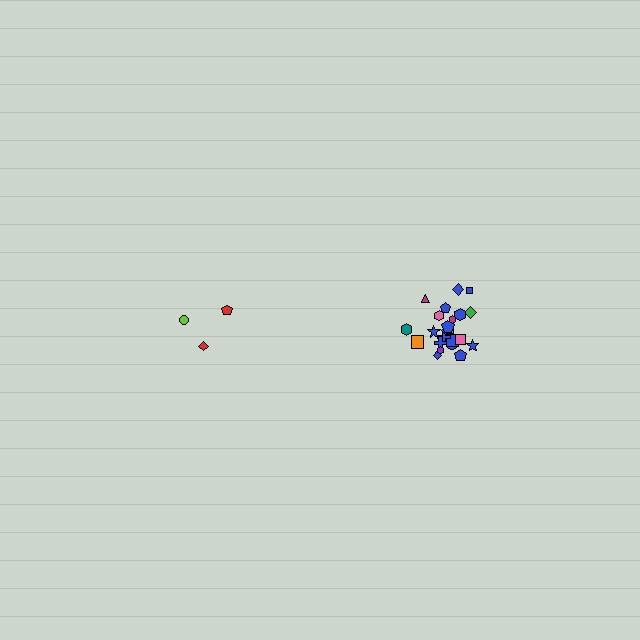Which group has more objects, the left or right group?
The right group.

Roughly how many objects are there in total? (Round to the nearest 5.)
Roughly 30 objects in total.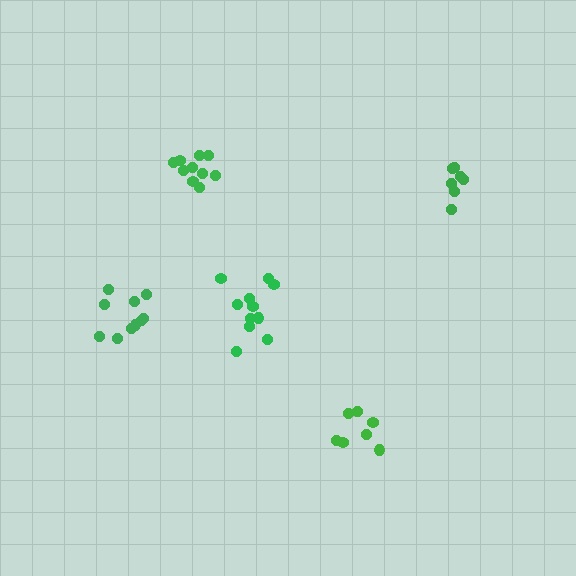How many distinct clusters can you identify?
There are 5 distinct clusters.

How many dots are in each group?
Group 1: 7 dots, Group 2: 7 dots, Group 3: 11 dots, Group 4: 10 dots, Group 5: 10 dots (45 total).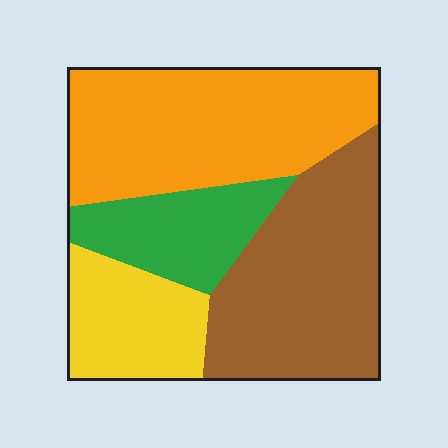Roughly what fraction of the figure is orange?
Orange takes up about three eighths (3/8) of the figure.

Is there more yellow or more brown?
Brown.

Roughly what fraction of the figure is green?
Green covers roughly 15% of the figure.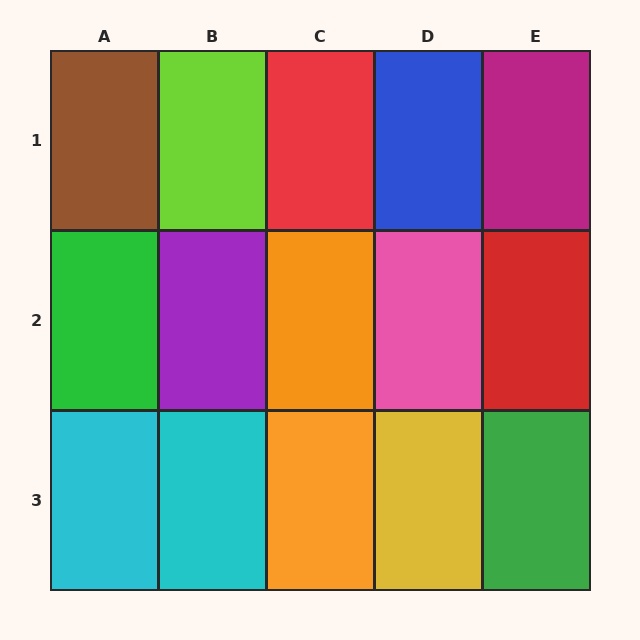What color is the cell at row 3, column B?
Cyan.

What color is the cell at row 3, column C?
Orange.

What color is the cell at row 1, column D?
Blue.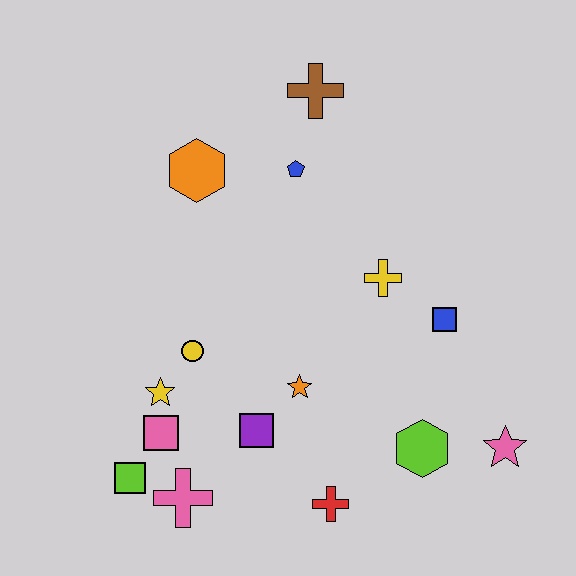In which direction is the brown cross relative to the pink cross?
The brown cross is above the pink cross.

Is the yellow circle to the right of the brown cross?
No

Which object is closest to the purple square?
The orange star is closest to the purple square.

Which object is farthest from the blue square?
The lime square is farthest from the blue square.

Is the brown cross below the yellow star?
No